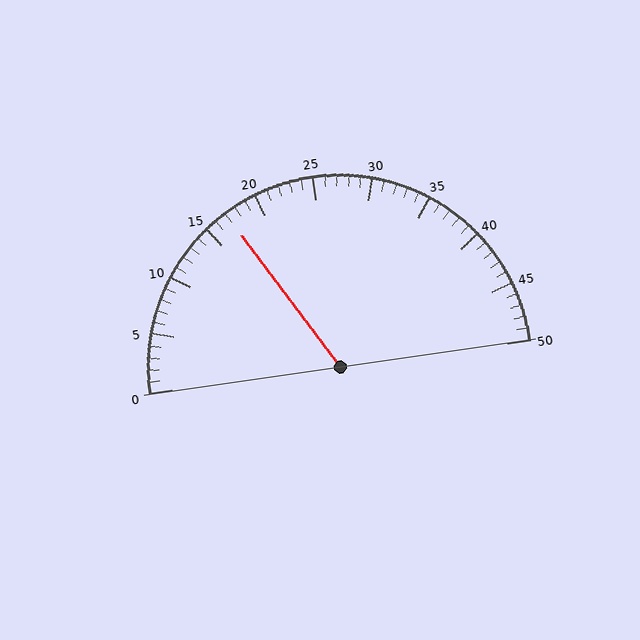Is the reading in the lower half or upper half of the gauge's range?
The reading is in the lower half of the range (0 to 50).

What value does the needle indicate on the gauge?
The needle indicates approximately 17.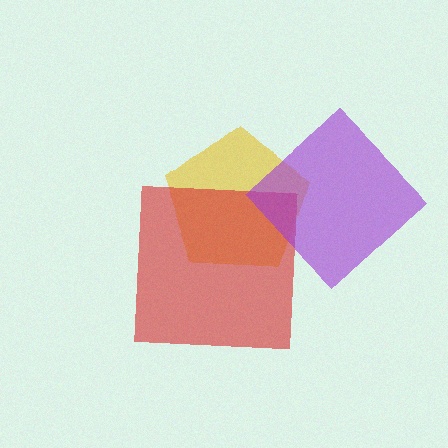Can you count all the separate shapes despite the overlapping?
Yes, there are 3 separate shapes.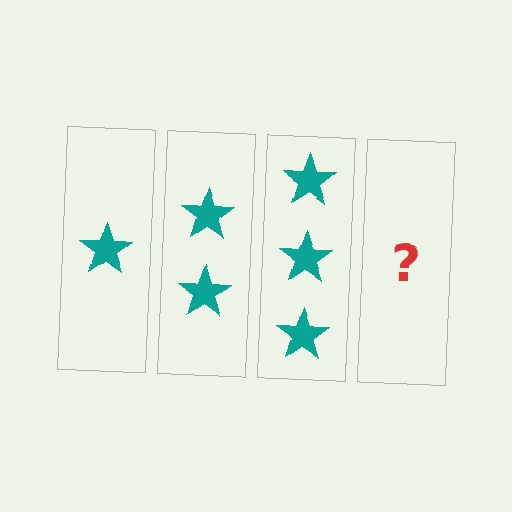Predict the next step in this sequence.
The next step is 4 stars.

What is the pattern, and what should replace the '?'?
The pattern is that each step adds one more star. The '?' should be 4 stars.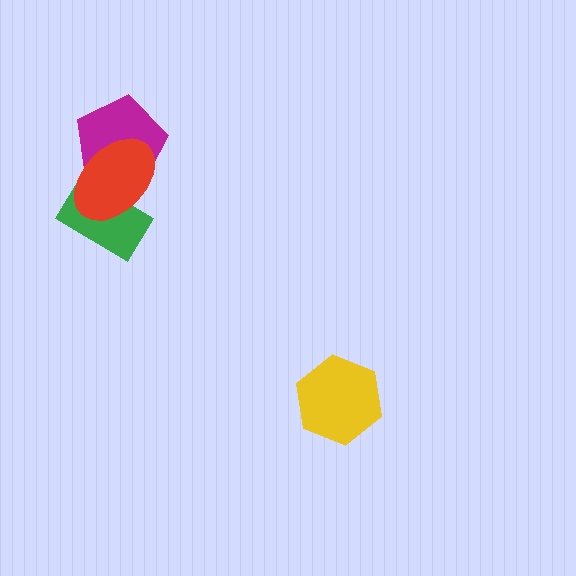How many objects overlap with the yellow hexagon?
0 objects overlap with the yellow hexagon.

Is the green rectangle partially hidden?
Yes, it is partially covered by another shape.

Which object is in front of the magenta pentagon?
The red ellipse is in front of the magenta pentagon.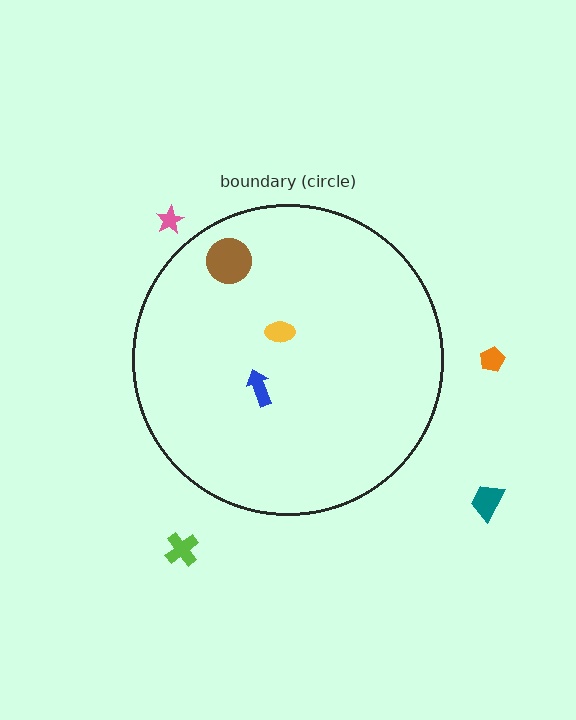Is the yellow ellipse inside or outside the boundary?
Inside.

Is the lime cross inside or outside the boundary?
Outside.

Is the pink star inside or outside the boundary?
Outside.